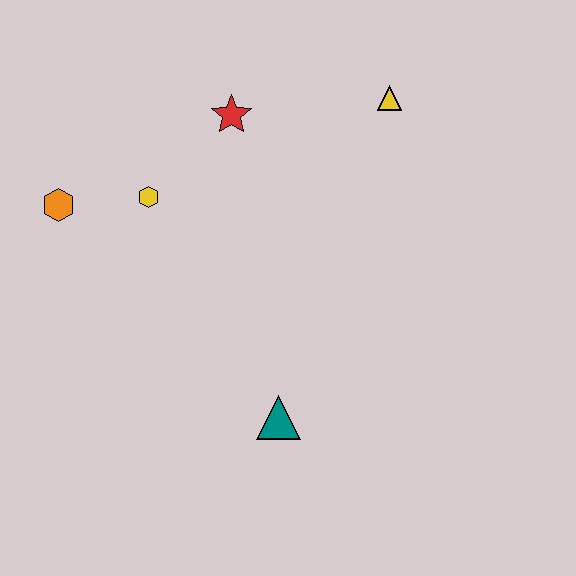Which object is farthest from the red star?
The teal triangle is farthest from the red star.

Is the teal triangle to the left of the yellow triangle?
Yes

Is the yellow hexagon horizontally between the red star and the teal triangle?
No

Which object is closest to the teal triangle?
The yellow hexagon is closest to the teal triangle.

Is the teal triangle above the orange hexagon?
No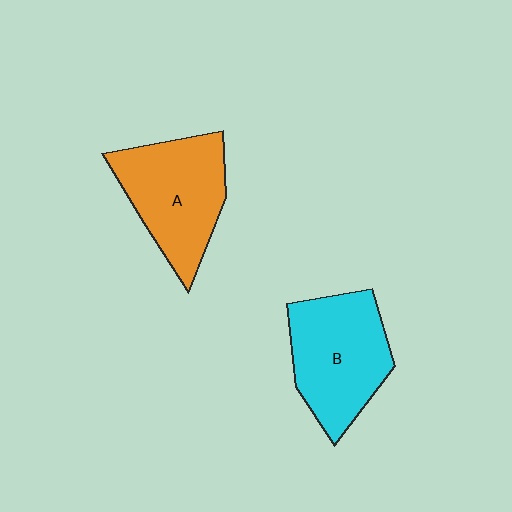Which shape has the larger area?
Shape B (cyan).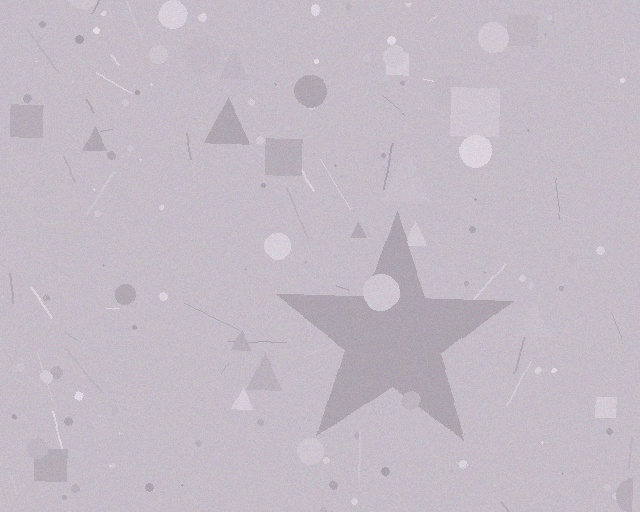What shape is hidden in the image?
A star is hidden in the image.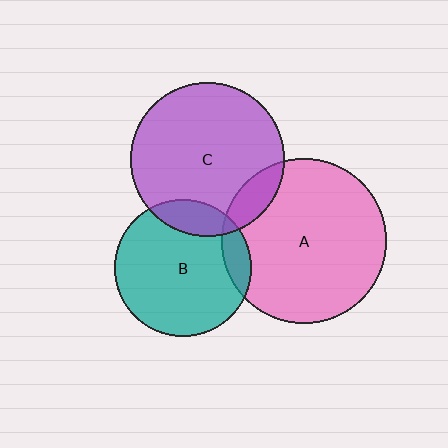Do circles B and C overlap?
Yes.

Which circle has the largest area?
Circle A (pink).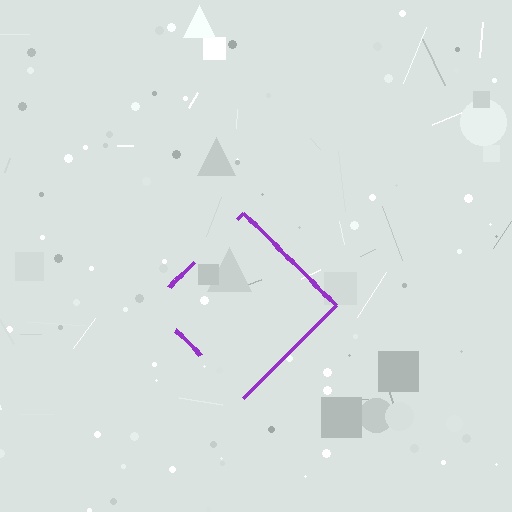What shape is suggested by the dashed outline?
The dashed outline suggests a diamond.